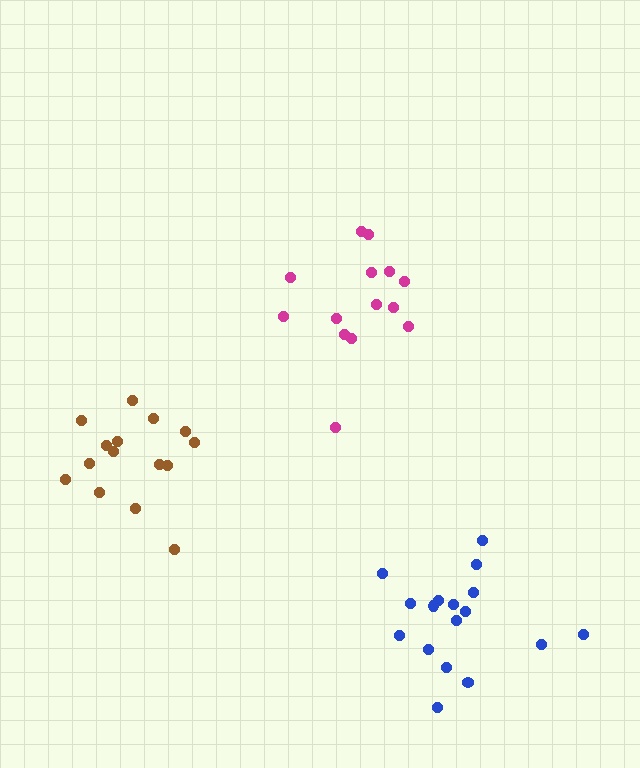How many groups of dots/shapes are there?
There are 3 groups.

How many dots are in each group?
Group 1: 14 dots, Group 2: 15 dots, Group 3: 17 dots (46 total).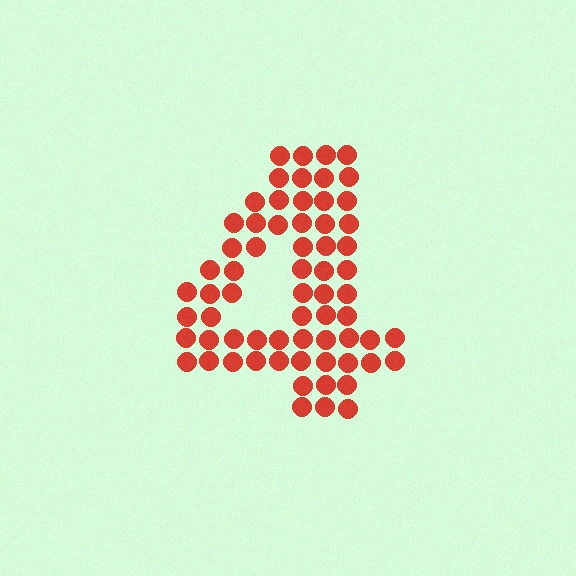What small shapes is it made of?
It is made of small circles.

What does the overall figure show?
The overall figure shows the digit 4.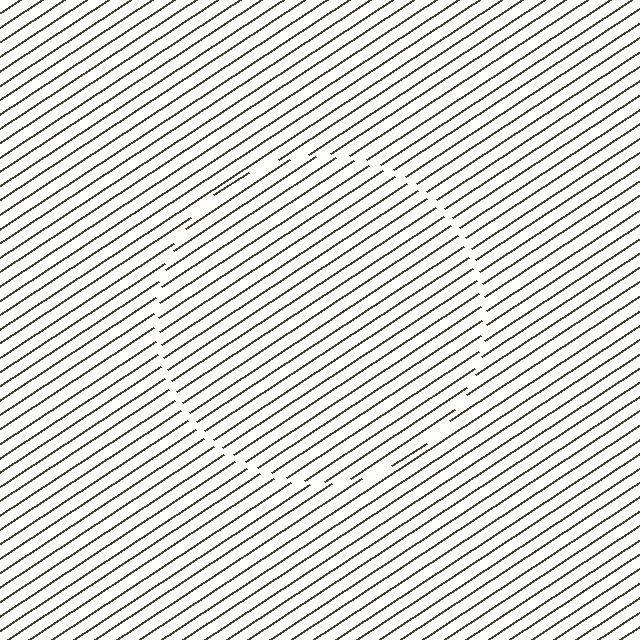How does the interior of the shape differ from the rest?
The interior of the shape contains the same grating, shifted by half a period — the contour is defined by the phase discontinuity where line-ends from the inner and outer gratings abut.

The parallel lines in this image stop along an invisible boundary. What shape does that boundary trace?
An illusory circle. The interior of the shape contains the same grating, shifted by half a period — the contour is defined by the phase discontinuity where line-ends from the inner and outer gratings abut.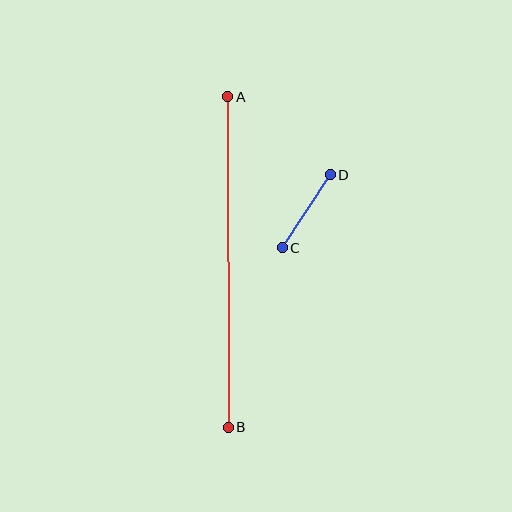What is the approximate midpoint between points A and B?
The midpoint is at approximately (228, 262) pixels.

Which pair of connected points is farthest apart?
Points A and B are farthest apart.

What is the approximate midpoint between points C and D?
The midpoint is at approximately (306, 211) pixels.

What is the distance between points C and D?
The distance is approximately 88 pixels.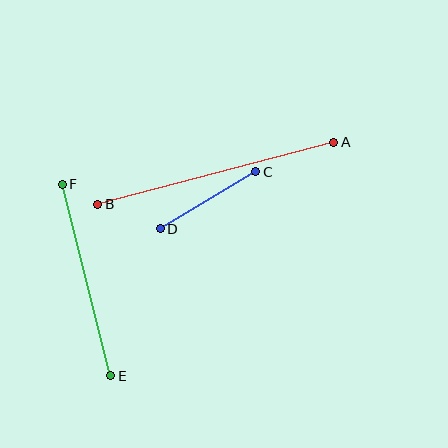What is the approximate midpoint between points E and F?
The midpoint is at approximately (86, 280) pixels.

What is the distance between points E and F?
The distance is approximately 197 pixels.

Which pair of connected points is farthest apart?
Points A and B are farthest apart.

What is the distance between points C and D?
The distance is approximately 111 pixels.